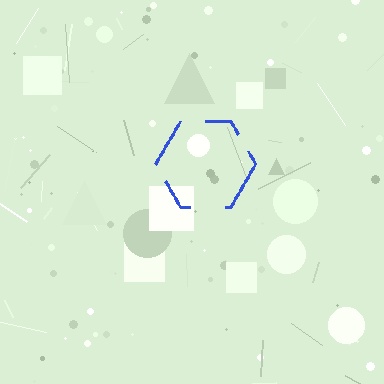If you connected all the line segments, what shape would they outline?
They would outline a hexagon.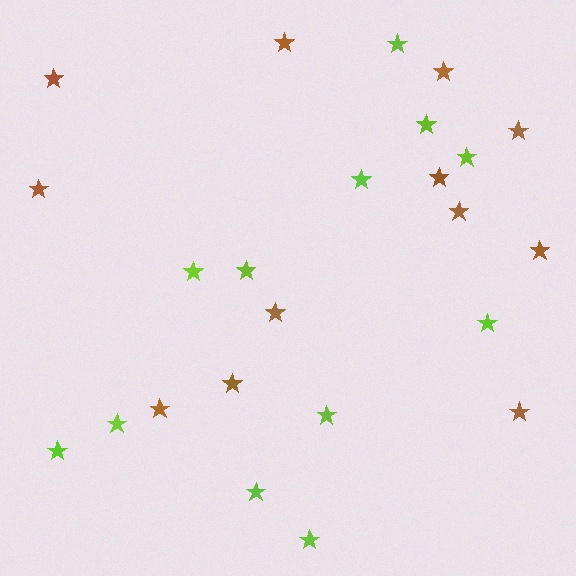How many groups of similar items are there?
There are 2 groups: one group of lime stars (12) and one group of brown stars (12).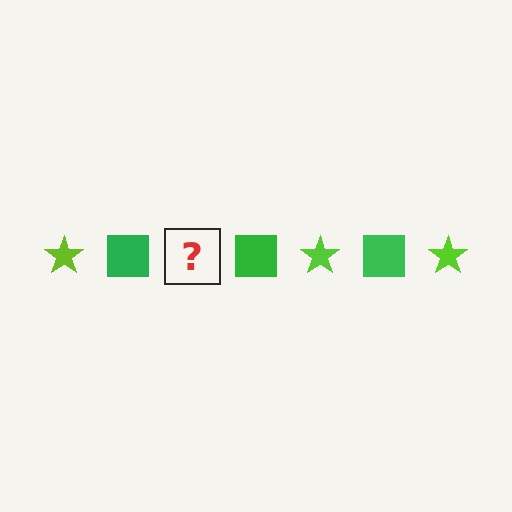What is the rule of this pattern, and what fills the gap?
The rule is that the pattern alternates between lime star and green square. The gap should be filled with a lime star.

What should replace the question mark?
The question mark should be replaced with a lime star.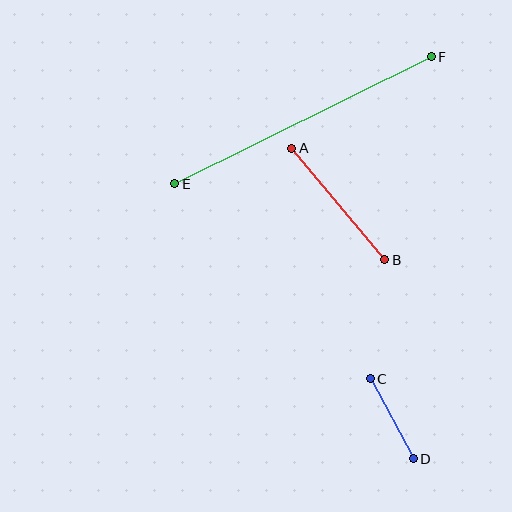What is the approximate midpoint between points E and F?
The midpoint is at approximately (303, 120) pixels.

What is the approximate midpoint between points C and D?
The midpoint is at approximately (392, 419) pixels.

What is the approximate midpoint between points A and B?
The midpoint is at approximately (338, 204) pixels.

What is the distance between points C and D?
The distance is approximately 91 pixels.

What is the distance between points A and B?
The distance is approximately 145 pixels.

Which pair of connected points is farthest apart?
Points E and F are farthest apart.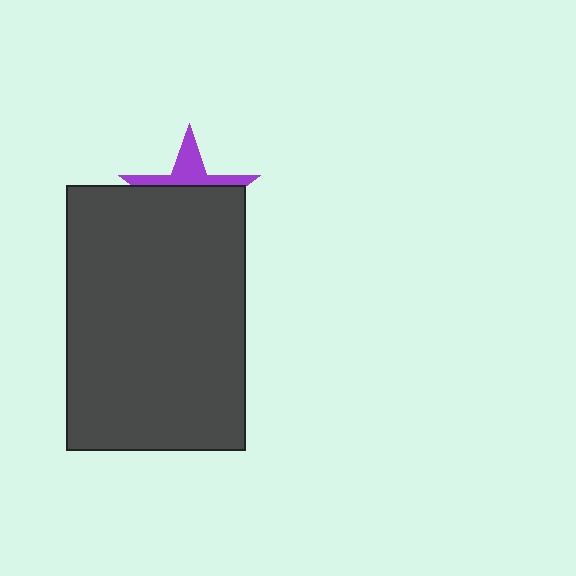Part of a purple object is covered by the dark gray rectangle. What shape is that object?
It is a star.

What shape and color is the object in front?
The object in front is a dark gray rectangle.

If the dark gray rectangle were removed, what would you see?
You would see the complete purple star.